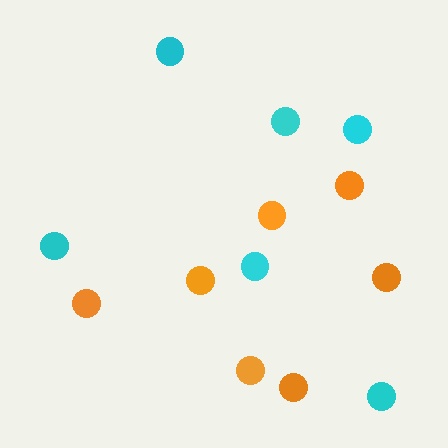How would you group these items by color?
There are 2 groups: one group of orange circles (7) and one group of cyan circles (6).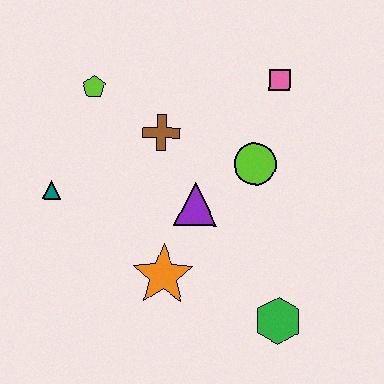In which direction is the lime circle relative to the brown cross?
The lime circle is to the right of the brown cross.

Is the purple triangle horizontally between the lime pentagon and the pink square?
Yes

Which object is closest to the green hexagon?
The orange star is closest to the green hexagon.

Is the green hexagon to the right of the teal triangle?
Yes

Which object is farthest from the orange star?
The pink square is farthest from the orange star.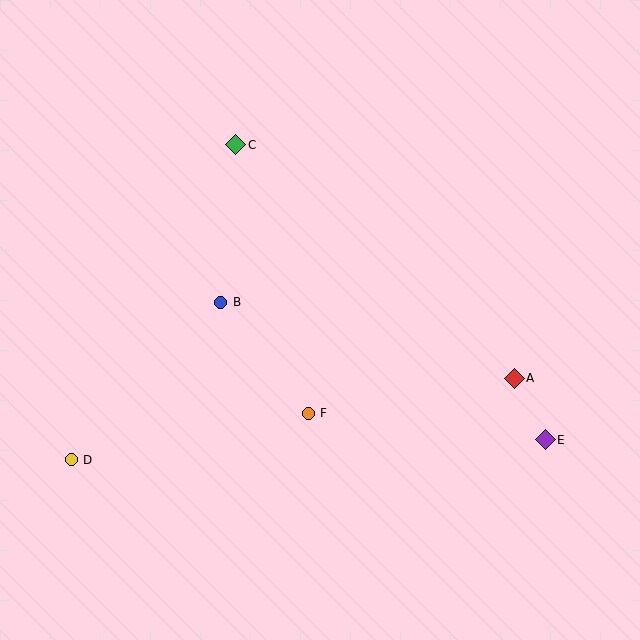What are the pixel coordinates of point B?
Point B is at (221, 302).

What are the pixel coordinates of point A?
Point A is at (514, 378).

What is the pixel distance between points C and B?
The distance between C and B is 158 pixels.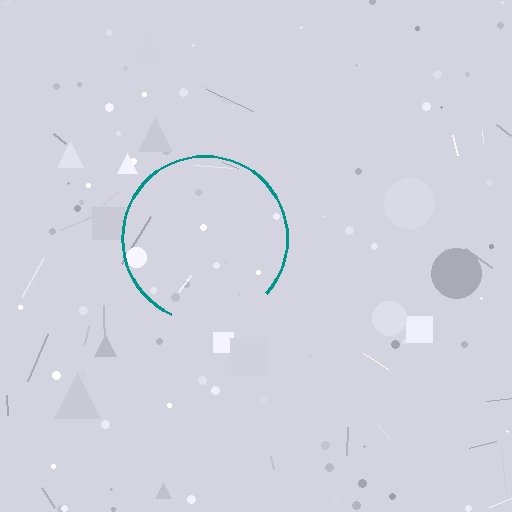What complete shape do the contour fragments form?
The contour fragments form a circle.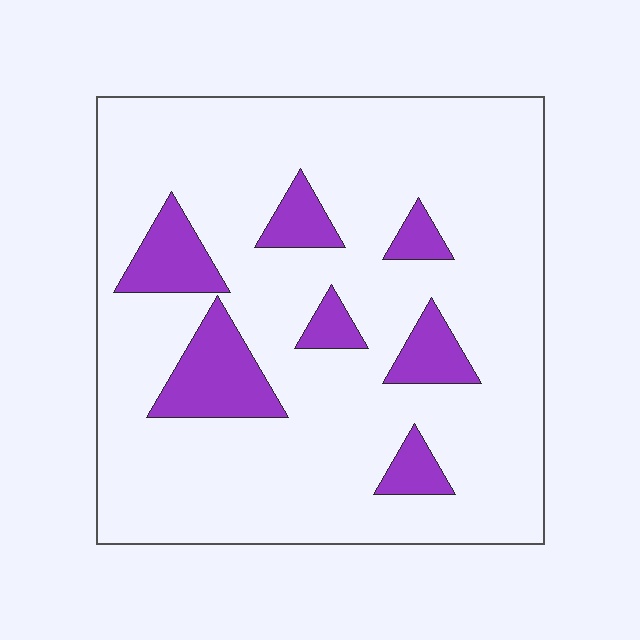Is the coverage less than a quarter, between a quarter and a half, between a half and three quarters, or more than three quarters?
Less than a quarter.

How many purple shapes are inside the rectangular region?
7.